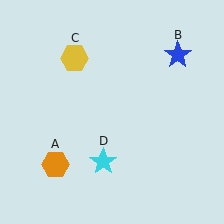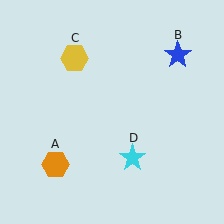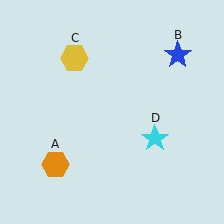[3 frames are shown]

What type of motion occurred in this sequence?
The cyan star (object D) rotated counterclockwise around the center of the scene.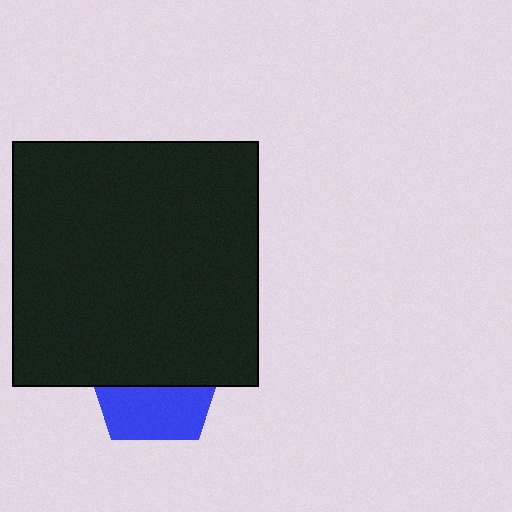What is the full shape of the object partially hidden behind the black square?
The partially hidden object is a blue pentagon.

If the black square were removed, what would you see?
You would see the complete blue pentagon.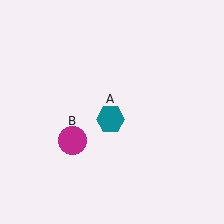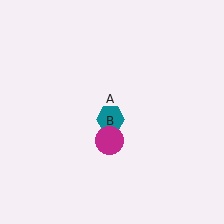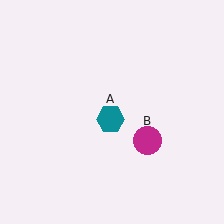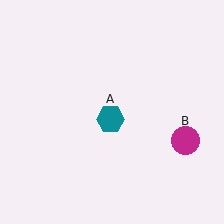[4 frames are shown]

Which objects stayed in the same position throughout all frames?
Teal hexagon (object A) remained stationary.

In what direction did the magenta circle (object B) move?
The magenta circle (object B) moved right.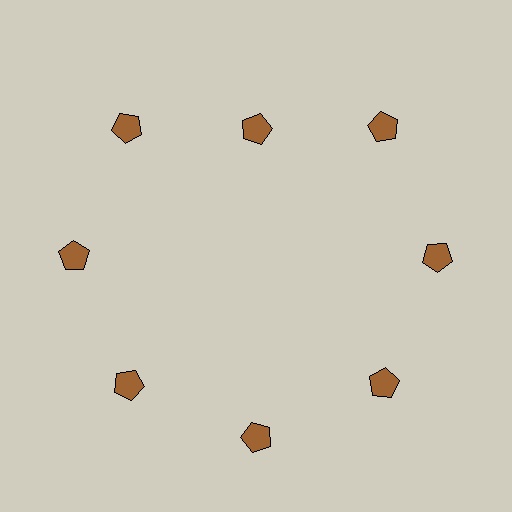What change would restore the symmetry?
The symmetry would be restored by moving it outward, back onto the ring so that all 8 pentagons sit at equal angles and equal distance from the center.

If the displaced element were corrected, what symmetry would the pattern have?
It would have 8-fold rotational symmetry — the pattern would map onto itself every 45 degrees.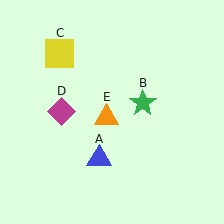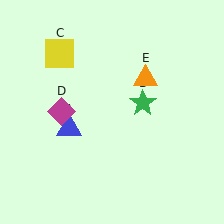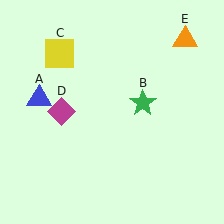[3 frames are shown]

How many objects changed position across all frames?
2 objects changed position: blue triangle (object A), orange triangle (object E).